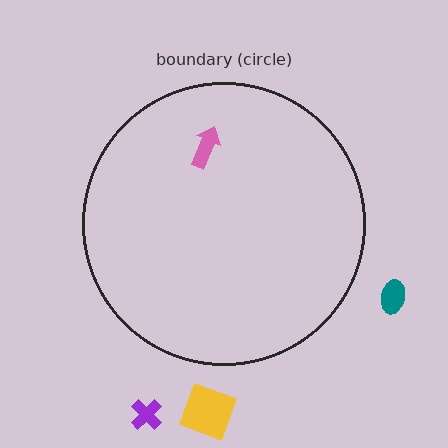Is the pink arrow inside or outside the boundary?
Inside.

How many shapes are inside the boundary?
1 inside, 3 outside.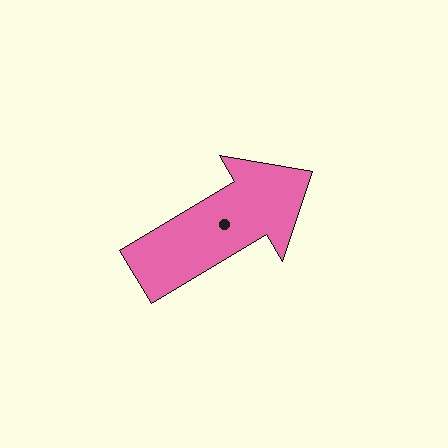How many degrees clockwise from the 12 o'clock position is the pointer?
Approximately 59 degrees.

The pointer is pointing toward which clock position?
Roughly 2 o'clock.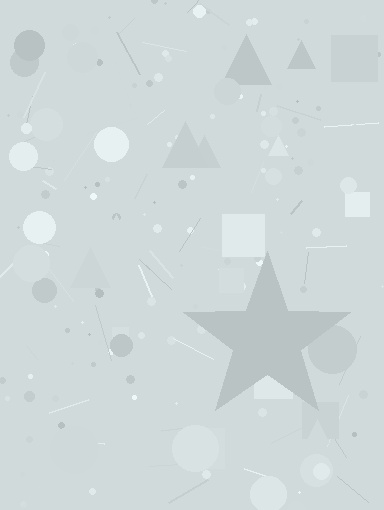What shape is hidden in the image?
A star is hidden in the image.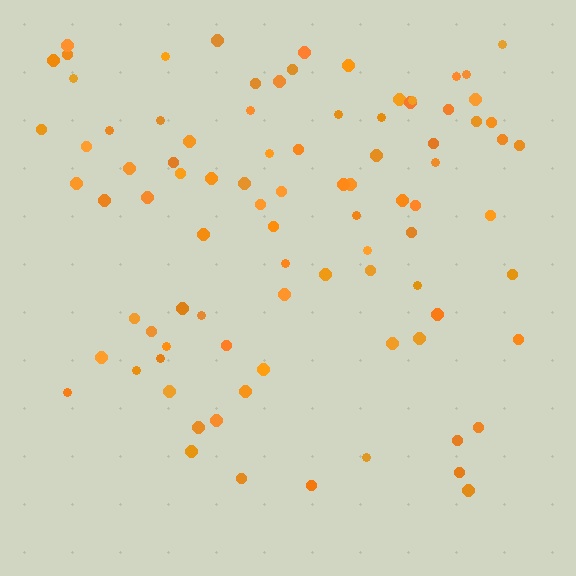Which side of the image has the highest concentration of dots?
The top.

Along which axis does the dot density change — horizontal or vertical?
Vertical.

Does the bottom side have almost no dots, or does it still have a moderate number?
Still a moderate number, just noticeably fewer than the top.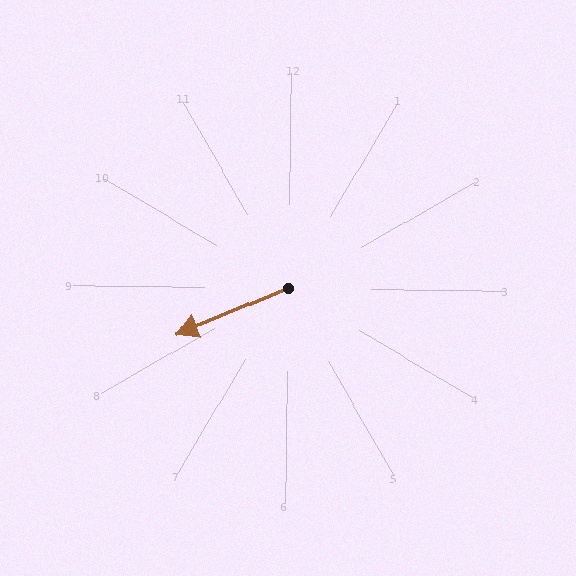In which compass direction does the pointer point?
Southwest.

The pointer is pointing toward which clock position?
Roughly 8 o'clock.